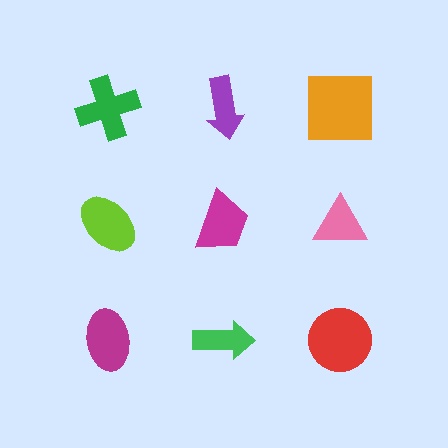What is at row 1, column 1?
A green cross.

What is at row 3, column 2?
A green arrow.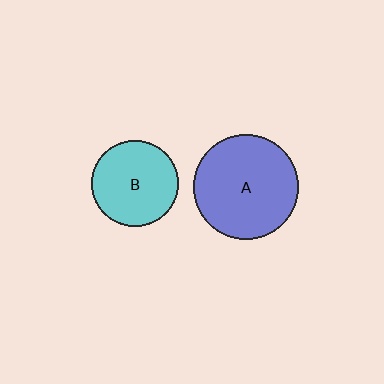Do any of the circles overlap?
No, none of the circles overlap.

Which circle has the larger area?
Circle A (blue).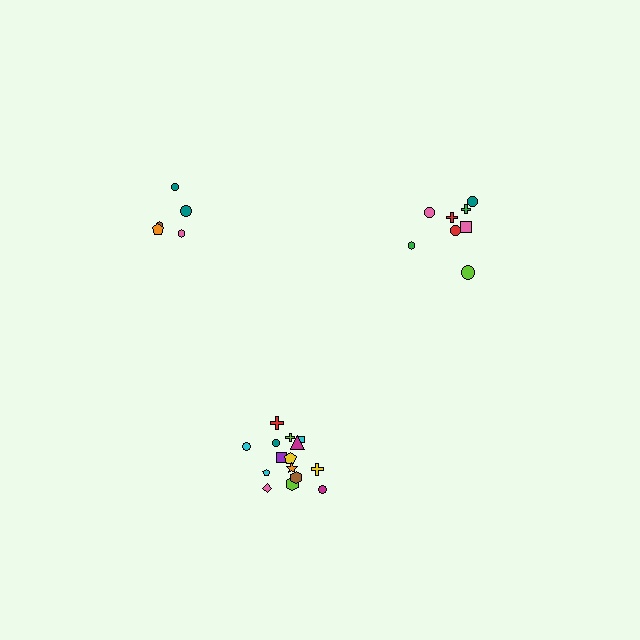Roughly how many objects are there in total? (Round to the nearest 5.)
Roughly 30 objects in total.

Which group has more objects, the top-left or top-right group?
The top-right group.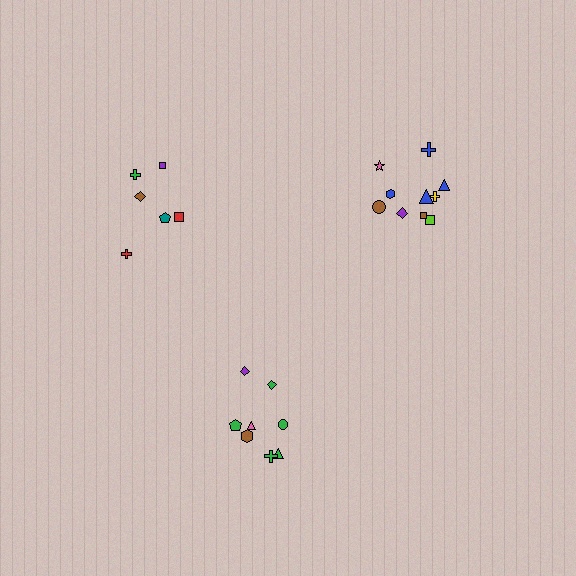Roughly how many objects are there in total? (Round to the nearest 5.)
Roughly 25 objects in total.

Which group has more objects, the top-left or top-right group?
The top-right group.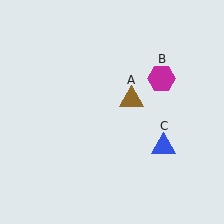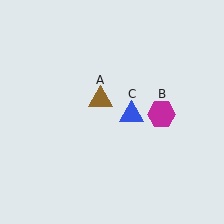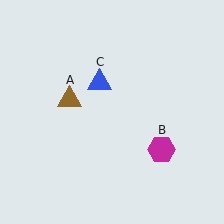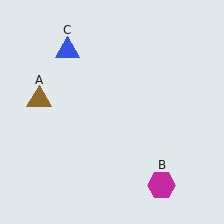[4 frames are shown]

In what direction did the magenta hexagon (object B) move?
The magenta hexagon (object B) moved down.